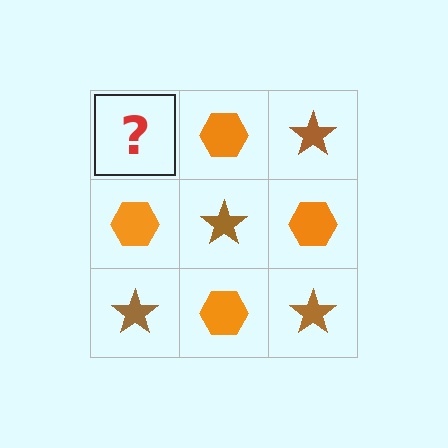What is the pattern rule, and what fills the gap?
The rule is that it alternates brown star and orange hexagon in a checkerboard pattern. The gap should be filled with a brown star.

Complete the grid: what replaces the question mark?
The question mark should be replaced with a brown star.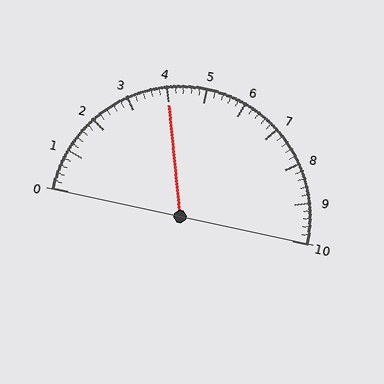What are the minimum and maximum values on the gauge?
The gauge ranges from 0 to 10.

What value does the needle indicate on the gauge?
The needle indicates approximately 4.0.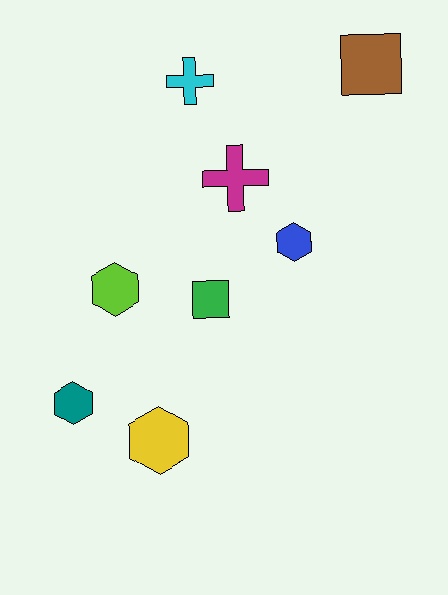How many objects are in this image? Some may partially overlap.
There are 8 objects.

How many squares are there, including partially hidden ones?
There are 2 squares.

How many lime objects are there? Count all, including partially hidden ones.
There is 1 lime object.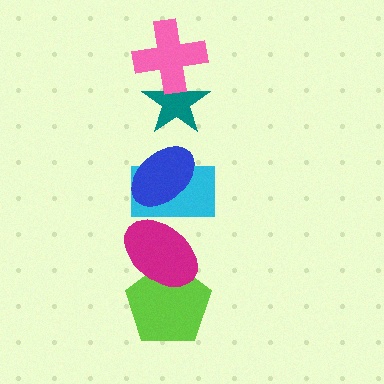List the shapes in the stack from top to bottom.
From top to bottom: the pink cross, the teal star, the blue ellipse, the cyan rectangle, the magenta ellipse, the lime pentagon.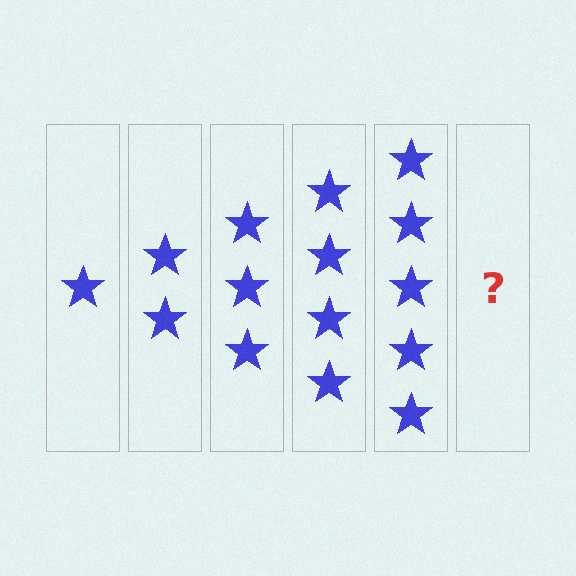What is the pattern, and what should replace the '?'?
The pattern is that each step adds one more star. The '?' should be 6 stars.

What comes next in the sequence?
The next element should be 6 stars.